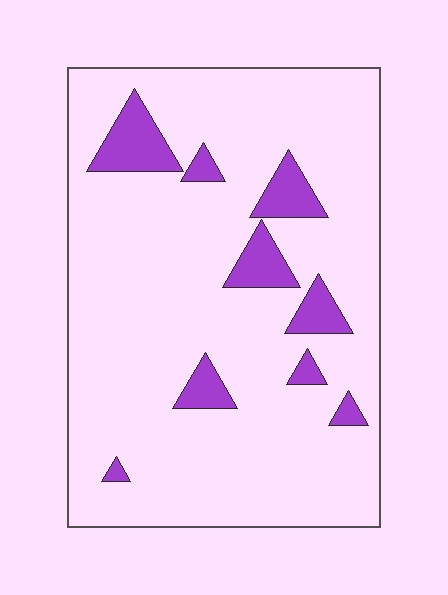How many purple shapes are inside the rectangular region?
9.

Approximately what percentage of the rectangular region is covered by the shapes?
Approximately 10%.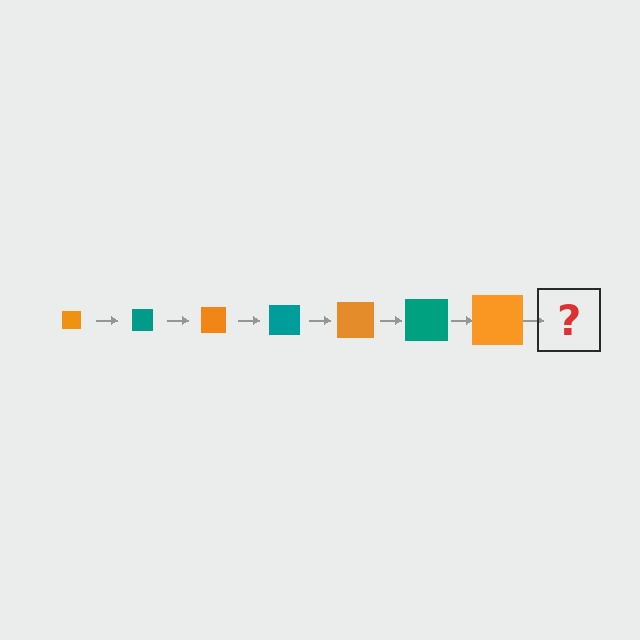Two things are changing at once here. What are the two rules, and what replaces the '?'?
The two rules are that the square grows larger each step and the color cycles through orange and teal. The '?' should be a teal square, larger than the previous one.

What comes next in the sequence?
The next element should be a teal square, larger than the previous one.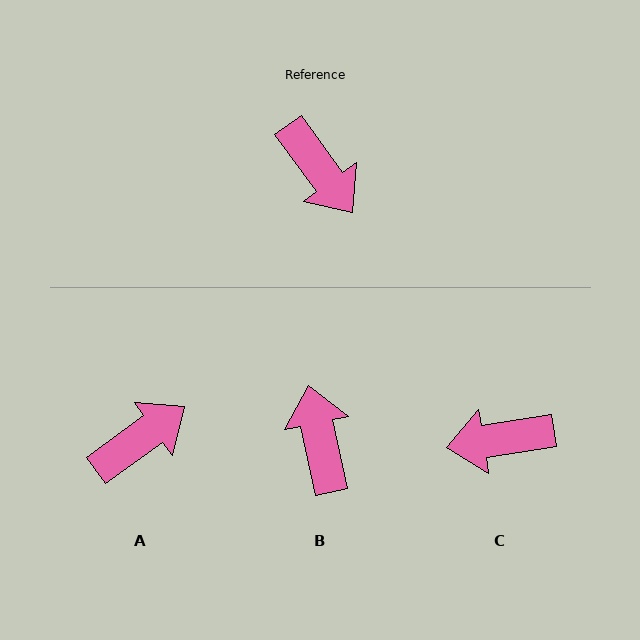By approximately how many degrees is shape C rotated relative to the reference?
Approximately 117 degrees clockwise.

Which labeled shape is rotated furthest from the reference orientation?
B, about 156 degrees away.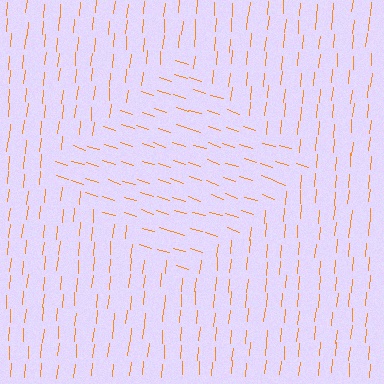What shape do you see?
I see a diamond.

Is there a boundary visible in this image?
Yes, there is a texture boundary formed by a change in line orientation.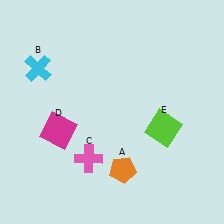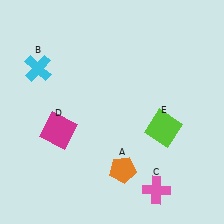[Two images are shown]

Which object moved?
The pink cross (C) moved right.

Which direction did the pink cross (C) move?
The pink cross (C) moved right.